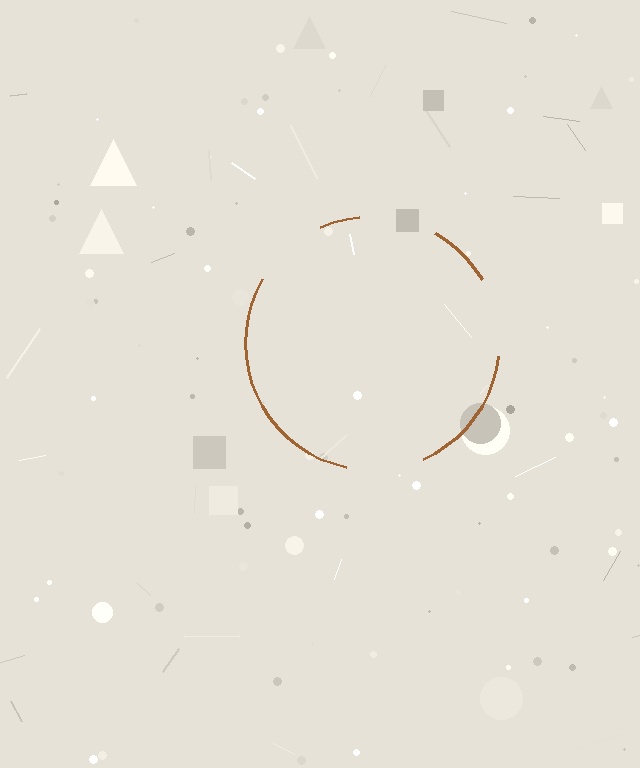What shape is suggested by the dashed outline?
The dashed outline suggests a circle.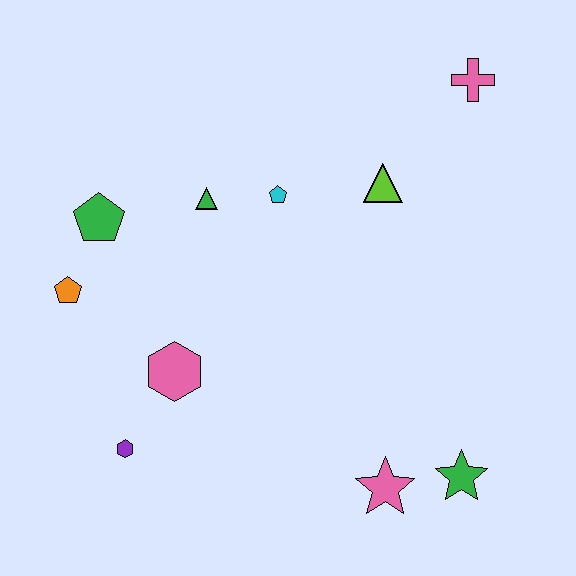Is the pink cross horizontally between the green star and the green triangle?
No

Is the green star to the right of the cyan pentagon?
Yes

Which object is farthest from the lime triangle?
The purple hexagon is farthest from the lime triangle.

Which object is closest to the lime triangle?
The cyan pentagon is closest to the lime triangle.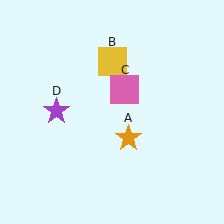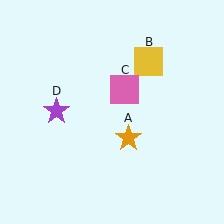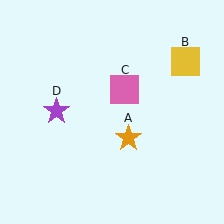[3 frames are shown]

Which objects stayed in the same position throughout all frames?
Orange star (object A) and pink square (object C) and purple star (object D) remained stationary.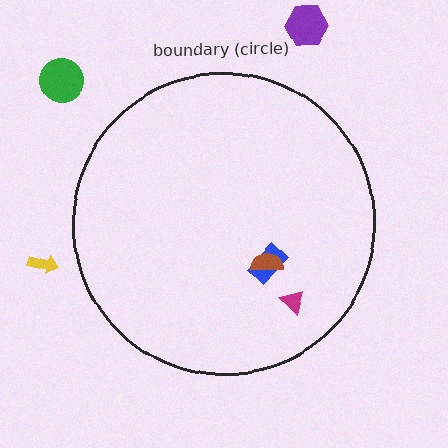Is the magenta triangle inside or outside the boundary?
Inside.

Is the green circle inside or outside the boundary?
Outside.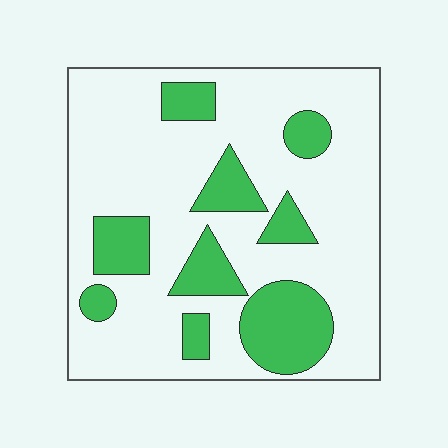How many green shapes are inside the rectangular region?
9.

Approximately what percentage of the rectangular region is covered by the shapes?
Approximately 25%.